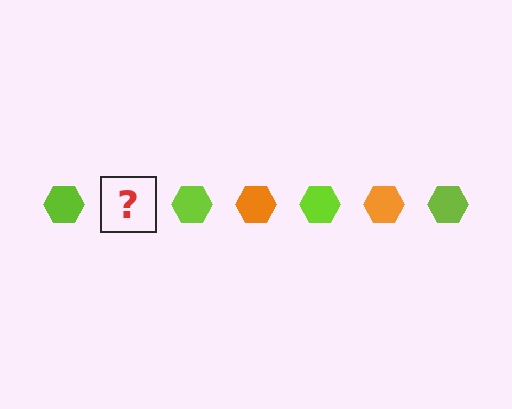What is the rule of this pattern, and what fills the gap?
The rule is that the pattern cycles through lime, orange hexagons. The gap should be filled with an orange hexagon.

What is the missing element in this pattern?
The missing element is an orange hexagon.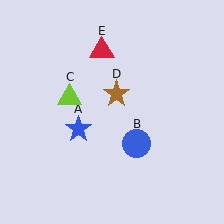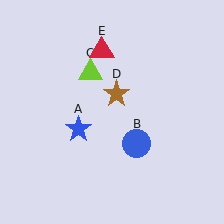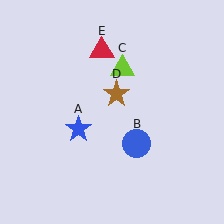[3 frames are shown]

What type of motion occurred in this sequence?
The lime triangle (object C) rotated clockwise around the center of the scene.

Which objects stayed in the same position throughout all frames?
Blue star (object A) and blue circle (object B) and brown star (object D) and red triangle (object E) remained stationary.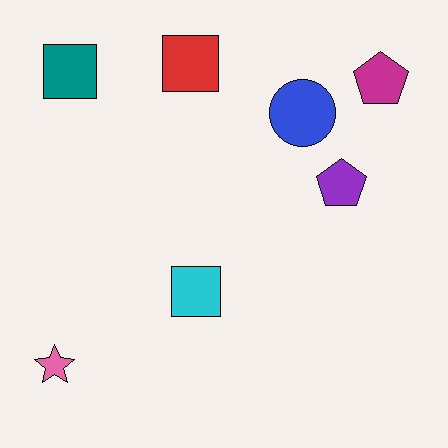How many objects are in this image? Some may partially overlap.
There are 7 objects.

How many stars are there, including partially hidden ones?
There is 1 star.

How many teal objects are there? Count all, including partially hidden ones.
There is 1 teal object.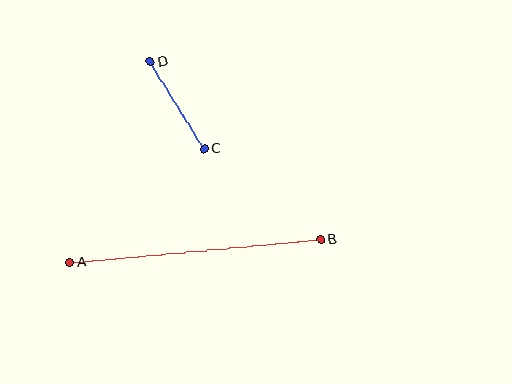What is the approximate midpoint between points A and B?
The midpoint is at approximately (195, 251) pixels.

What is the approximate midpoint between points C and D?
The midpoint is at approximately (177, 105) pixels.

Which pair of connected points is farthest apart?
Points A and B are farthest apart.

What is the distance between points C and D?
The distance is approximately 102 pixels.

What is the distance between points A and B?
The distance is approximately 252 pixels.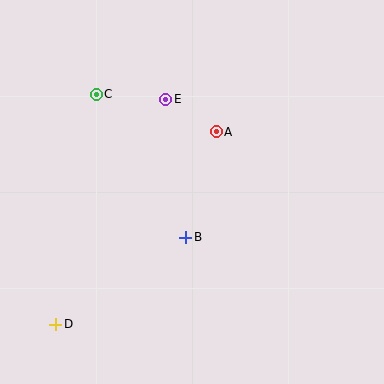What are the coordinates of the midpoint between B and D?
The midpoint between B and D is at (121, 281).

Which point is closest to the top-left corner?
Point C is closest to the top-left corner.